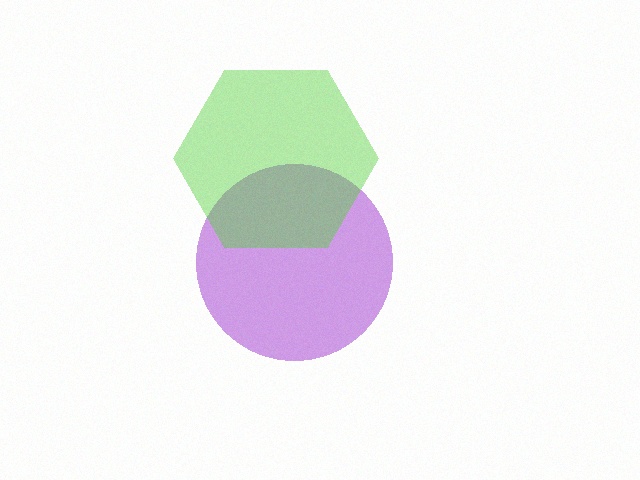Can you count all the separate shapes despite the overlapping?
Yes, there are 2 separate shapes.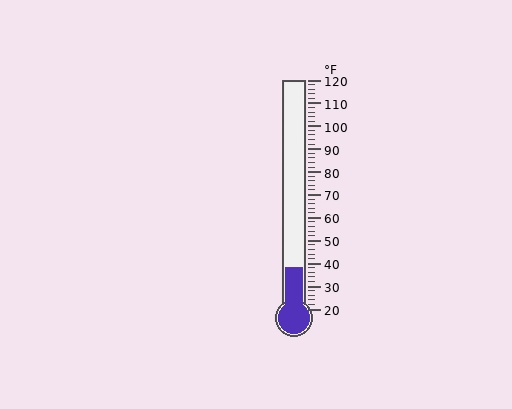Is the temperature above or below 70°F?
The temperature is below 70°F.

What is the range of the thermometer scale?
The thermometer scale ranges from 20°F to 120°F.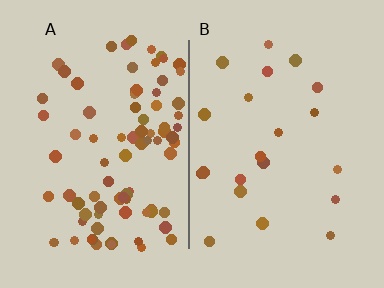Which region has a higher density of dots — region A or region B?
A (the left).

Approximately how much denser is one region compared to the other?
Approximately 4.0× — region A over region B.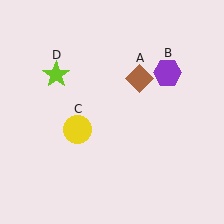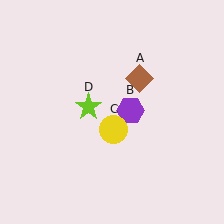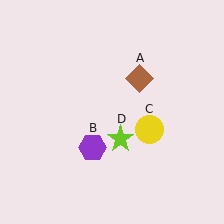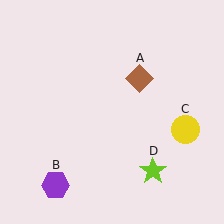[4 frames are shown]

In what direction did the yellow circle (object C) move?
The yellow circle (object C) moved right.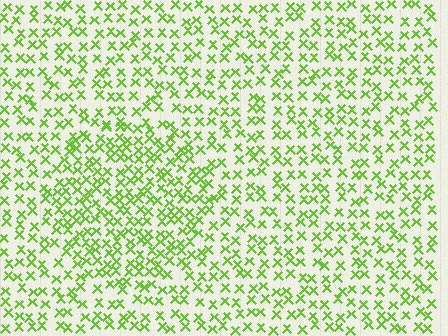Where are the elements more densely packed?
The elements are more densely packed inside the circle boundary.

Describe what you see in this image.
The image contains small lime elements arranged at two different densities. A circle-shaped region is visible where the elements are more densely packed than the surrounding area.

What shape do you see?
I see a circle.